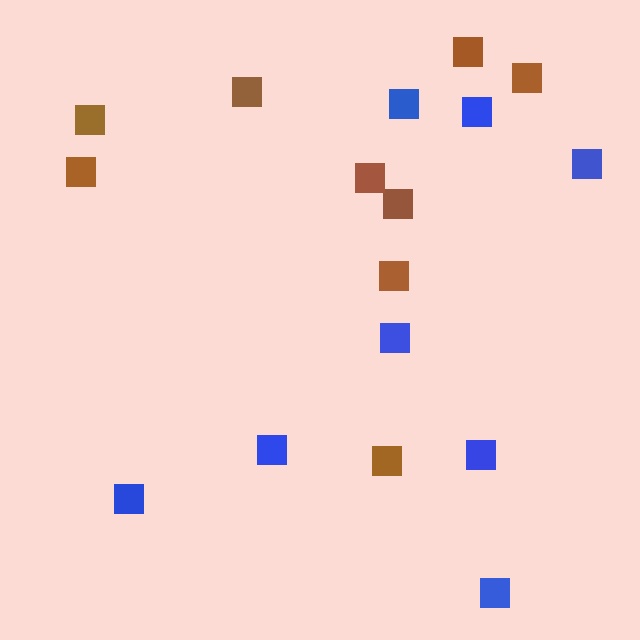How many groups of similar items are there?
There are 2 groups: one group of brown squares (9) and one group of blue squares (8).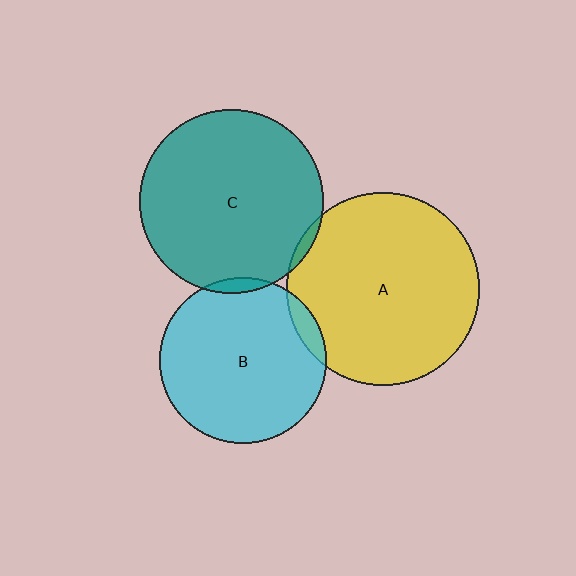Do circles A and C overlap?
Yes.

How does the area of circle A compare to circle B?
Approximately 1.3 times.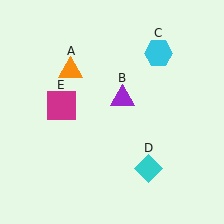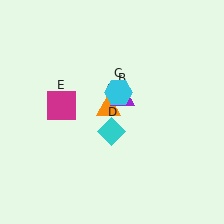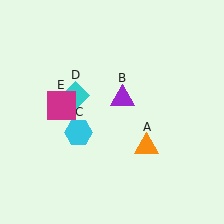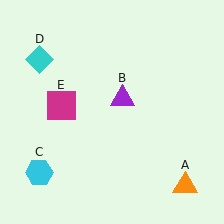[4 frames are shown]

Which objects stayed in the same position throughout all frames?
Purple triangle (object B) and magenta square (object E) remained stationary.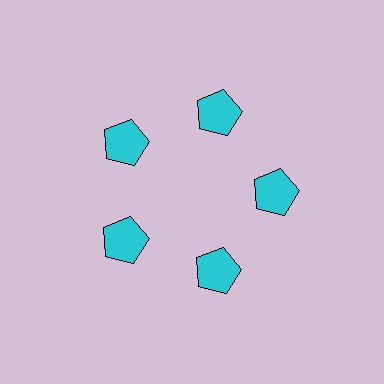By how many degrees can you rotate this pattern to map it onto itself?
The pattern maps onto itself every 72 degrees of rotation.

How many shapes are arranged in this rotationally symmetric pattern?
There are 5 shapes, arranged in 5 groups of 1.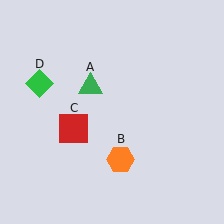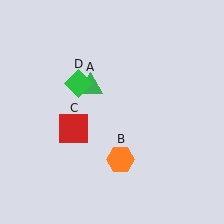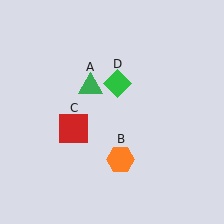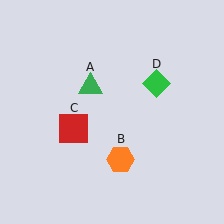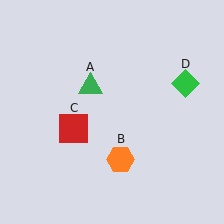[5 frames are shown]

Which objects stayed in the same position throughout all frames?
Green triangle (object A) and orange hexagon (object B) and red square (object C) remained stationary.